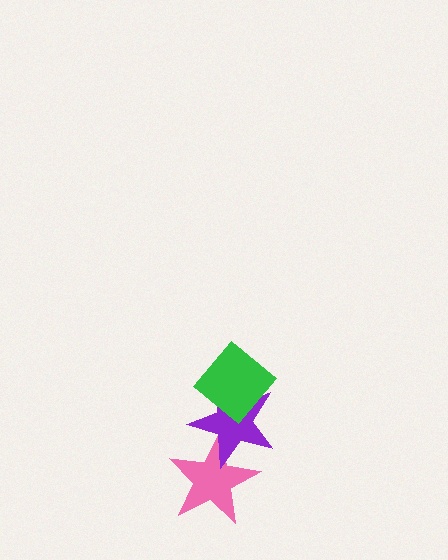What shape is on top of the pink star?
The purple star is on top of the pink star.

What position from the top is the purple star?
The purple star is 2nd from the top.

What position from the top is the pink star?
The pink star is 3rd from the top.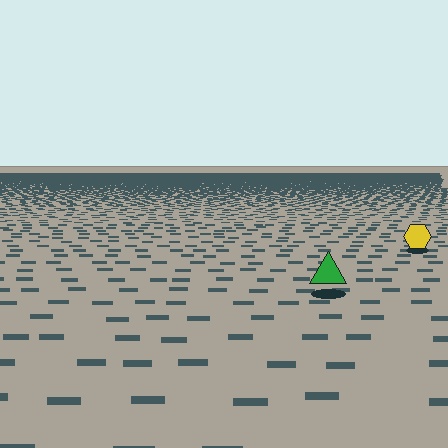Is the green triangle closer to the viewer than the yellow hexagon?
Yes. The green triangle is closer — you can tell from the texture gradient: the ground texture is coarser near it.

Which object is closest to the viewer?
The green triangle is closest. The texture marks near it are larger and more spread out.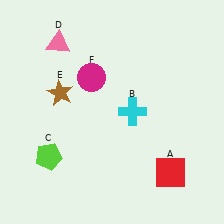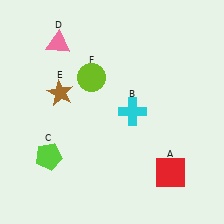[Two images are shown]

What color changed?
The circle (F) changed from magenta in Image 1 to lime in Image 2.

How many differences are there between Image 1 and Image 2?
There is 1 difference between the two images.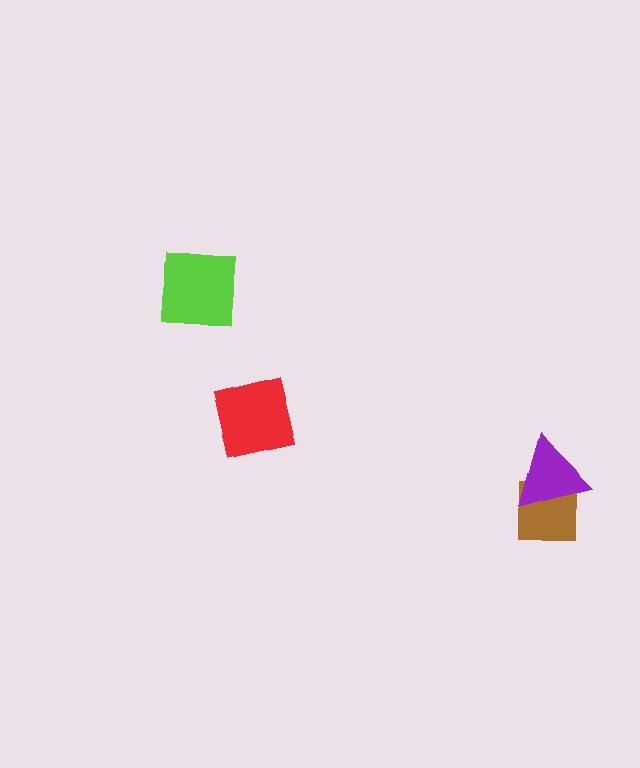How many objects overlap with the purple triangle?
1 object overlaps with the purple triangle.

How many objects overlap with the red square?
0 objects overlap with the red square.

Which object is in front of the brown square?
The purple triangle is in front of the brown square.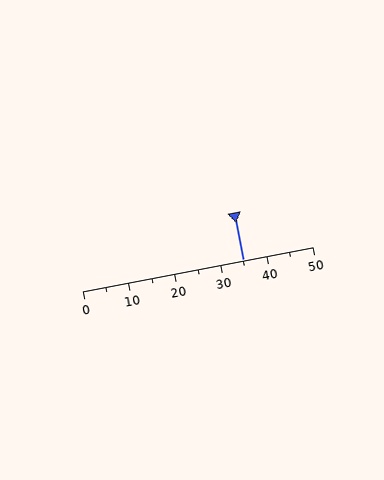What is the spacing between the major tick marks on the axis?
The major ticks are spaced 10 apart.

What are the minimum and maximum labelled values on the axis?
The axis runs from 0 to 50.